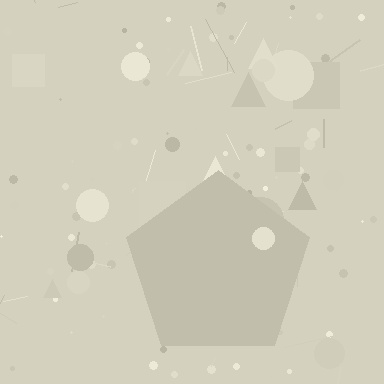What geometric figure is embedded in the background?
A pentagon is embedded in the background.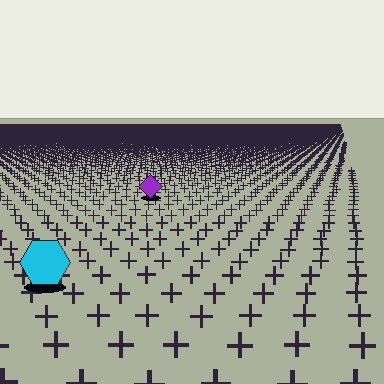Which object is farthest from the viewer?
The purple diamond is farthest from the viewer. It appears smaller and the ground texture around it is denser.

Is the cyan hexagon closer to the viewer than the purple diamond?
Yes. The cyan hexagon is closer — you can tell from the texture gradient: the ground texture is coarser near it.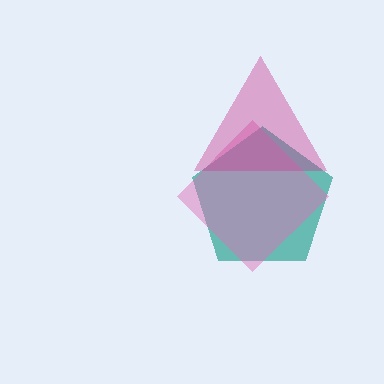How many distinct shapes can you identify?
There are 3 distinct shapes: a teal pentagon, a pink diamond, a magenta triangle.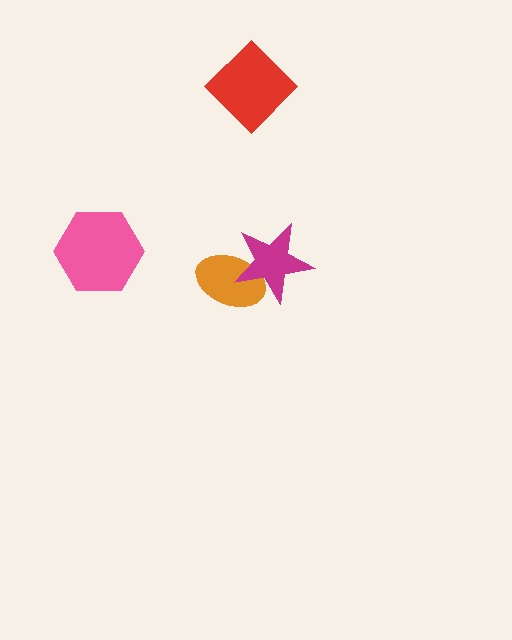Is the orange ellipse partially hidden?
Yes, it is partially covered by another shape.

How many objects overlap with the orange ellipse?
1 object overlaps with the orange ellipse.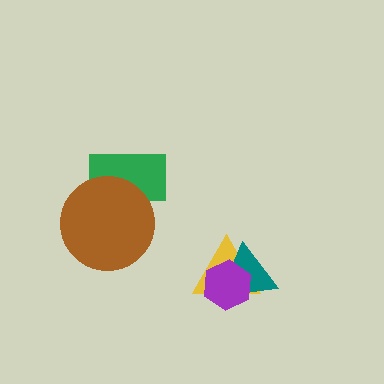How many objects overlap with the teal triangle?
2 objects overlap with the teal triangle.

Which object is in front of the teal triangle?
The purple hexagon is in front of the teal triangle.